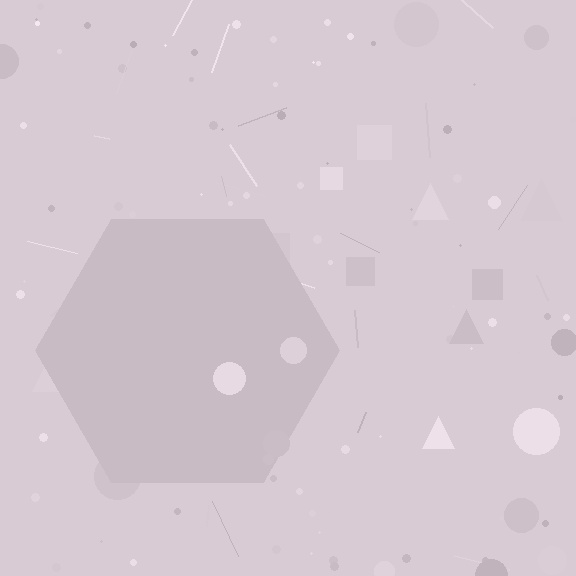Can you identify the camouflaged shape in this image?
The camouflaged shape is a hexagon.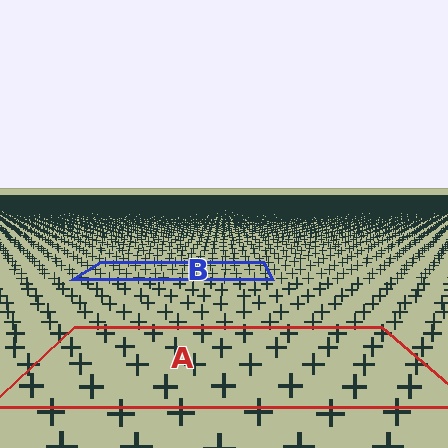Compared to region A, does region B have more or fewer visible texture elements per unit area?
Region B has more texture elements per unit area — they are packed more densely because it is farther away.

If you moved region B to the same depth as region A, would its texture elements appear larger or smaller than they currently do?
They would appear larger. At a closer depth, the same texture elements are projected at a bigger on-screen size.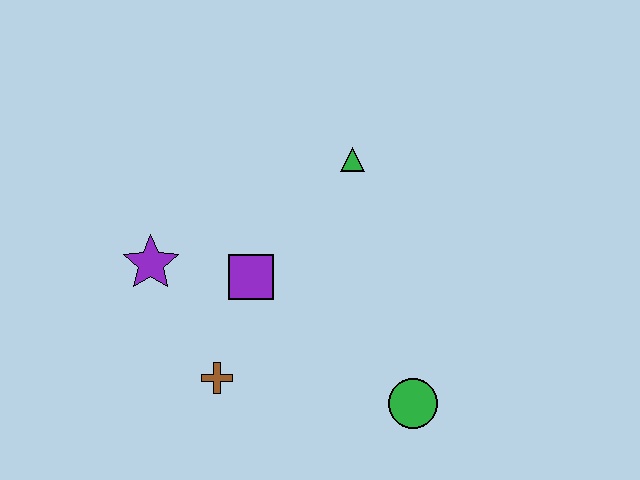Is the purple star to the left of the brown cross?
Yes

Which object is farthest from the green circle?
The purple star is farthest from the green circle.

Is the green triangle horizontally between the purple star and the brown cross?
No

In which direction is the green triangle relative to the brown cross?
The green triangle is above the brown cross.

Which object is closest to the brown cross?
The purple square is closest to the brown cross.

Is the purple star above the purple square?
Yes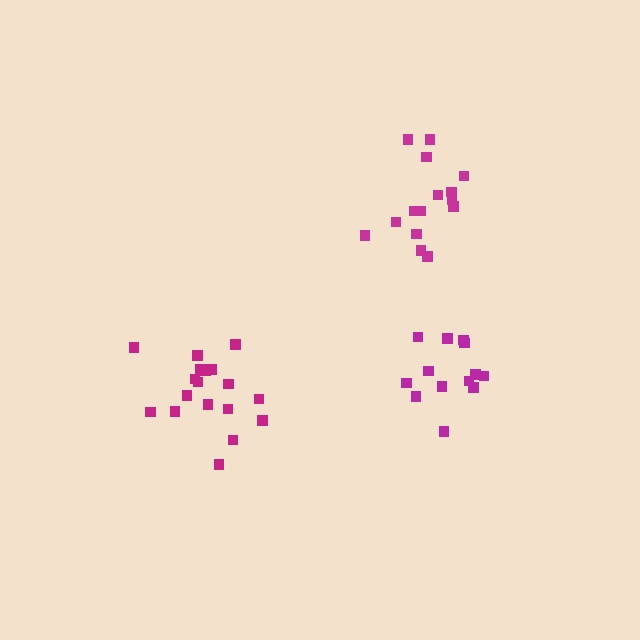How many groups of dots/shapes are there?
There are 3 groups.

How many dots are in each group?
Group 1: 15 dots, Group 2: 19 dots, Group 3: 13 dots (47 total).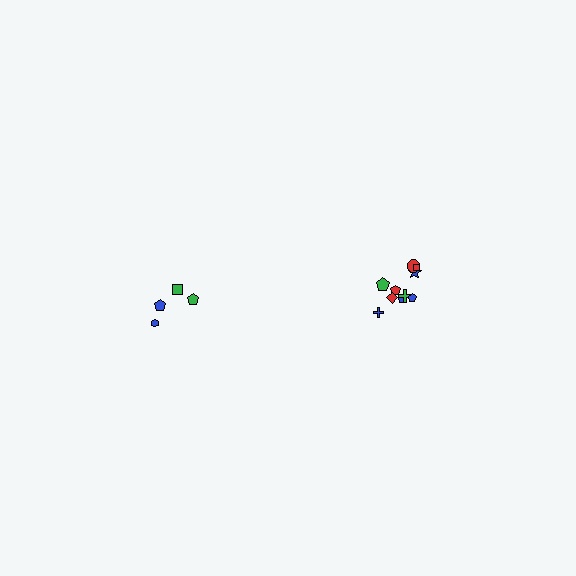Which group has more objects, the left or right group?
The right group.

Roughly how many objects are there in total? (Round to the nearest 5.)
Roughly 15 objects in total.